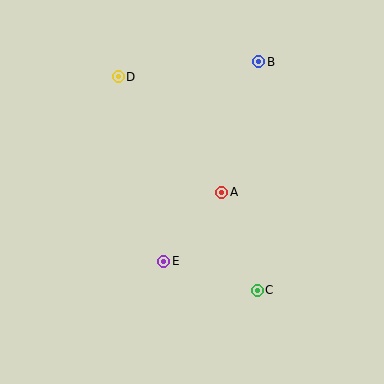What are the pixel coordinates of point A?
Point A is at (222, 192).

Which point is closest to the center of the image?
Point A at (222, 192) is closest to the center.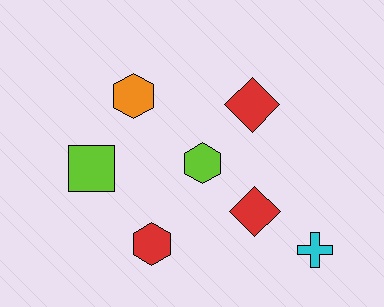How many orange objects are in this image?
There is 1 orange object.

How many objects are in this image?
There are 7 objects.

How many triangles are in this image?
There are no triangles.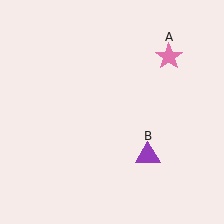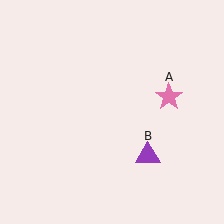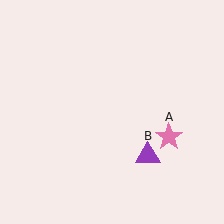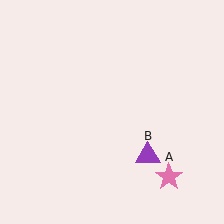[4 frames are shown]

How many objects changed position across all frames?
1 object changed position: pink star (object A).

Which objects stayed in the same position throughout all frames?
Purple triangle (object B) remained stationary.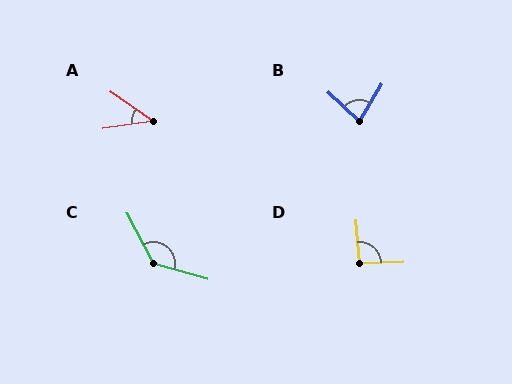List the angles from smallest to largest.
A (43°), B (78°), D (92°), C (133°).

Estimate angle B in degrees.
Approximately 78 degrees.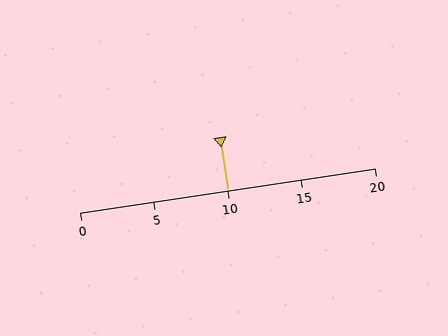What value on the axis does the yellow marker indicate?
The marker indicates approximately 10.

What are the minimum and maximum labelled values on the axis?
The axis runs from 0 to 20.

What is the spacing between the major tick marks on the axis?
The major ticks are spaced 5 apart.